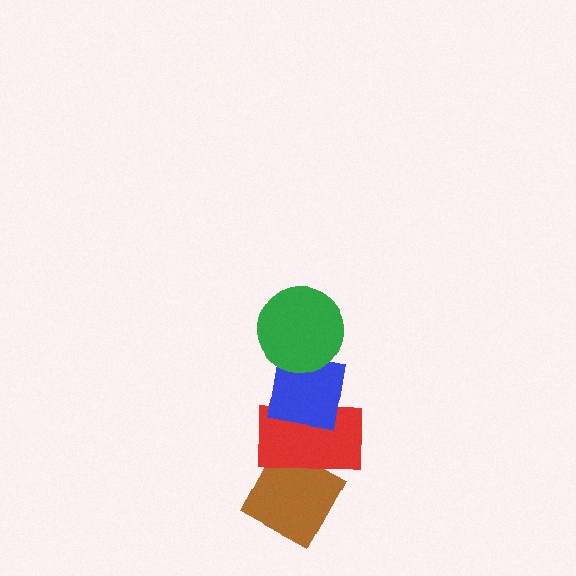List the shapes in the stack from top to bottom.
From top to bottom: the green circle, the blue square, the red rectangle, the brown diamond.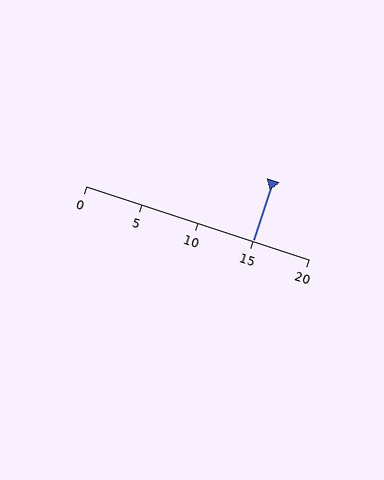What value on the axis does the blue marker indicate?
The marker indicates approximately 15.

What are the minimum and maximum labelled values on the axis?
The axis runs from 0 to 20.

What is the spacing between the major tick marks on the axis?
The major ticks are spaced 5 apart.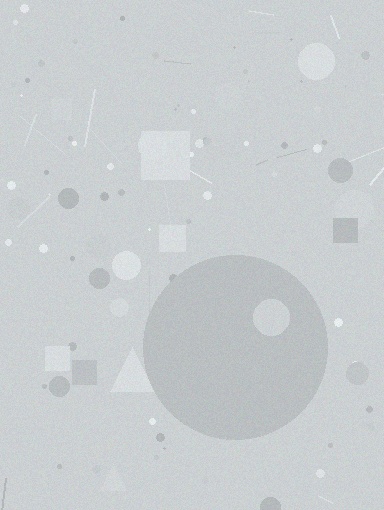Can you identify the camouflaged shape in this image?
The camouflaged shape is a circle.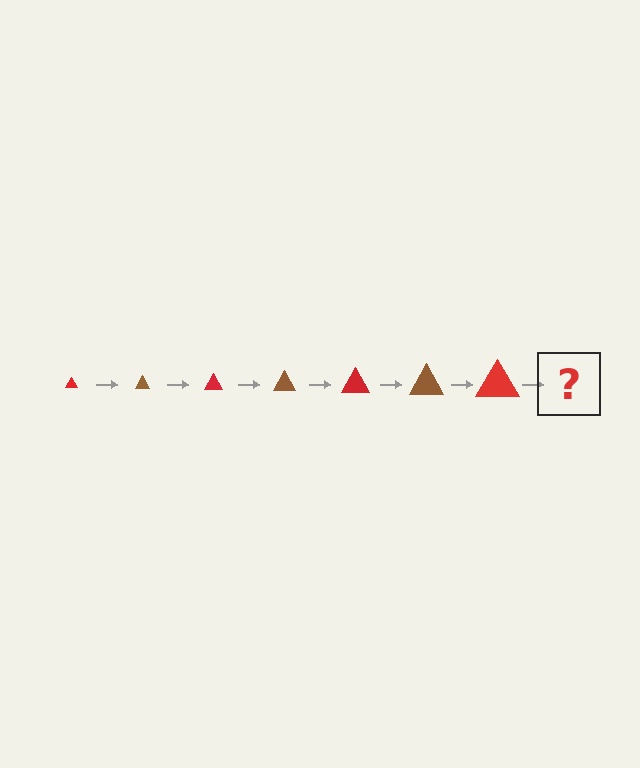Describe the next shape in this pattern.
It should be a brown triangle, larger than the previous one.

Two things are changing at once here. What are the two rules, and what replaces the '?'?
The two rules are that the triangle grows larger each step and the color cycles through red and brown. The '?' should be a brown triangle, larger than the previous one.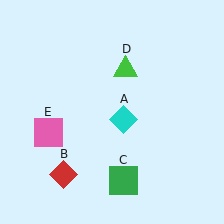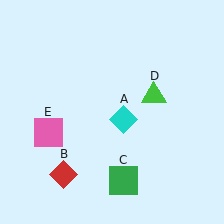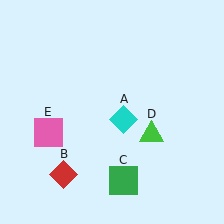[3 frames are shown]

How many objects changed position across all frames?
1 object changed position: green triangle (object D).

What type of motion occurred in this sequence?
The green triangle (object D) rotated clockwise around the center of the scene.